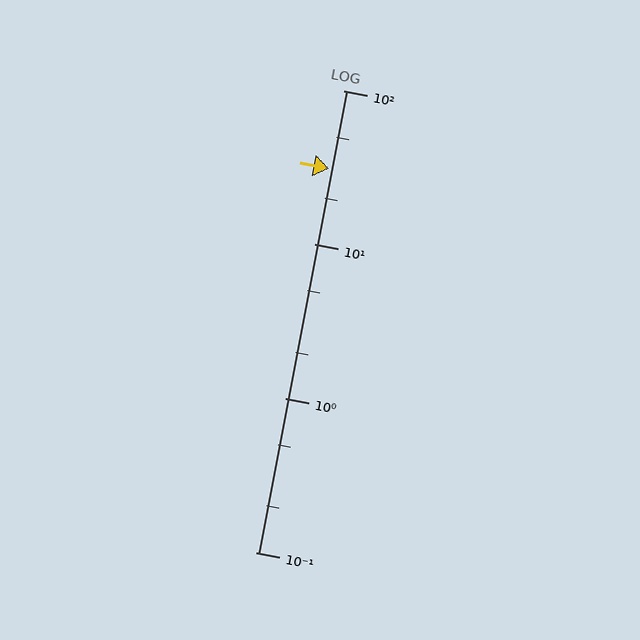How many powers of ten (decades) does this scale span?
The scale spans 3 decades, from 0.1 to 100.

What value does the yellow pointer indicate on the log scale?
The pointer indicates approximately 31.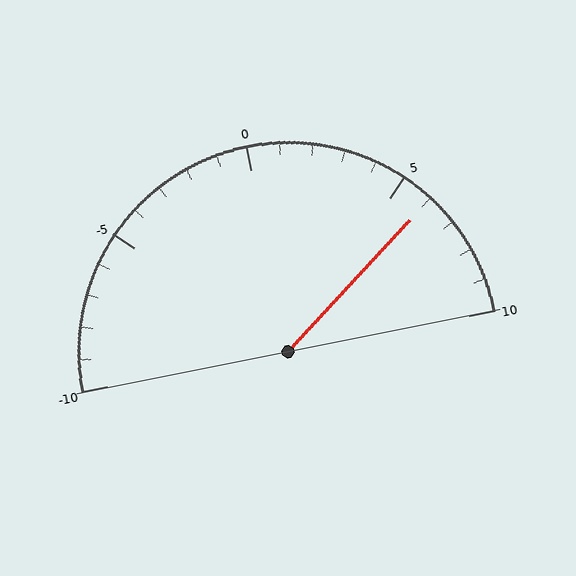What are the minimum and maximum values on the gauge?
The gauge ranges from -10 to 10.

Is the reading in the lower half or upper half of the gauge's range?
The reading is in the upper half of the range (-10 to 10).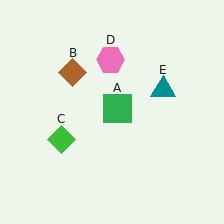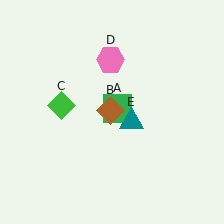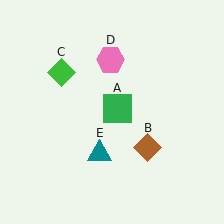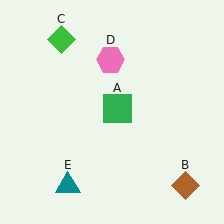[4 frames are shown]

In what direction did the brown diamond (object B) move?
The brown diamond (object B) moved down and to the right.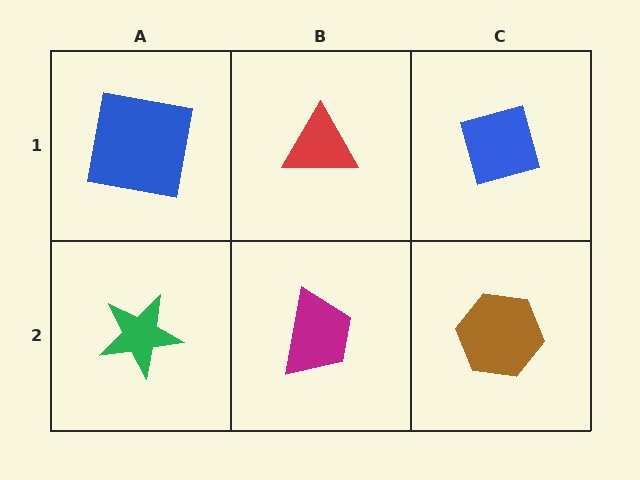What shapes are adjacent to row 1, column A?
A green star (row 2, column A), a red triangle (row 1, column B).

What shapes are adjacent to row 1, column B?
A magenta trapezoid (row 2, column B), a blue square (row 1, column A), a blue diamond (row 1, column C).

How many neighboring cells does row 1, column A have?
2.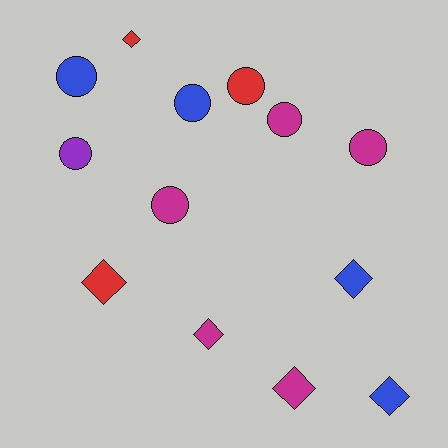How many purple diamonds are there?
There are no purple diamonds.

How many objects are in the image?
There are 13 objects.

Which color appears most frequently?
Magenta, with 5 objects.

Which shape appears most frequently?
Circle, with 7 objects.